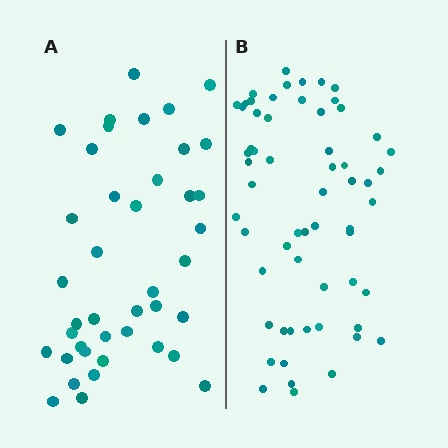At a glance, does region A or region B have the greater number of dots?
Region B (the right region) has more dots.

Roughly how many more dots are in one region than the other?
Region B has approximately 20 more dots than region A.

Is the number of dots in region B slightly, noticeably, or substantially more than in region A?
Region B has substantially more. The ratio is roughly 1.5 to 1.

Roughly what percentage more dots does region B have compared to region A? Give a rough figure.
About 45% more.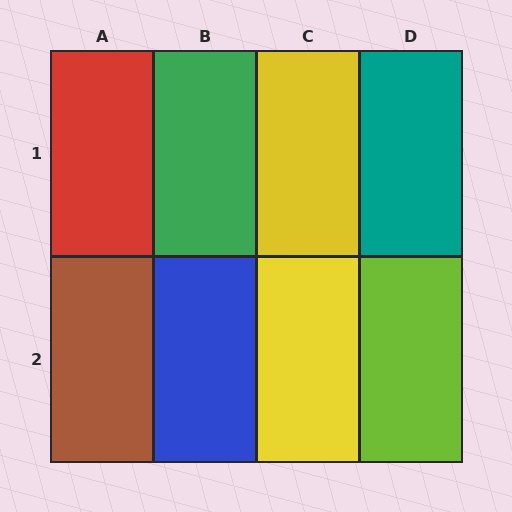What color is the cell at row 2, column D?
Lime.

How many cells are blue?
1 cell is blue.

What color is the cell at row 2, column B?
Blue.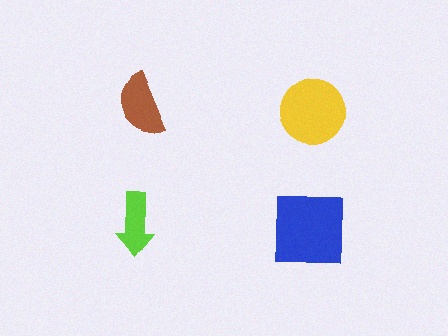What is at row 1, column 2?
A yellow circle.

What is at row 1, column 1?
A brown semicircle.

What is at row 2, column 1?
A lime arrow.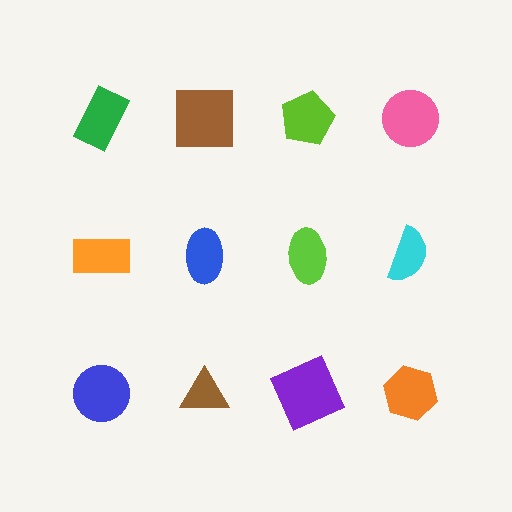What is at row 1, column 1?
A green rectangle.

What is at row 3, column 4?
An orange hexagon.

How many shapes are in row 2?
4 shapes.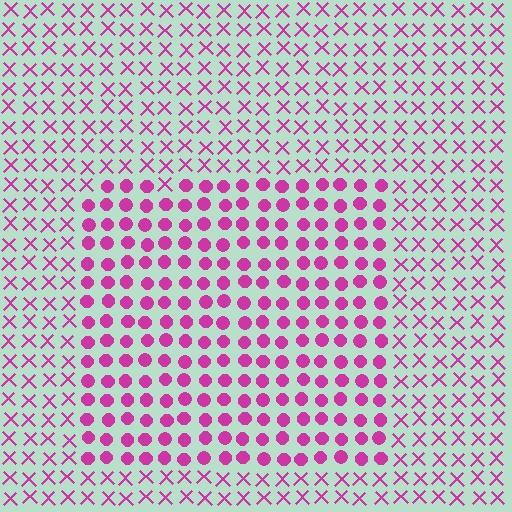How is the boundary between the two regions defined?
The boundary is defined by a change in element shape: circles inside vs. X marks outside. All elements share the same color and spacing.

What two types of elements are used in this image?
The image uses circles inside the rectangle region and X marks outside it.